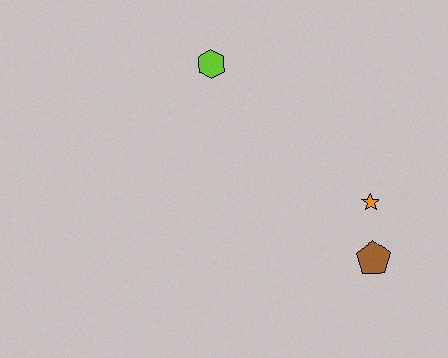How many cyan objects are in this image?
There are no cyan objects.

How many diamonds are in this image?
There are no diamonds.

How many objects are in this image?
There are 3 objects.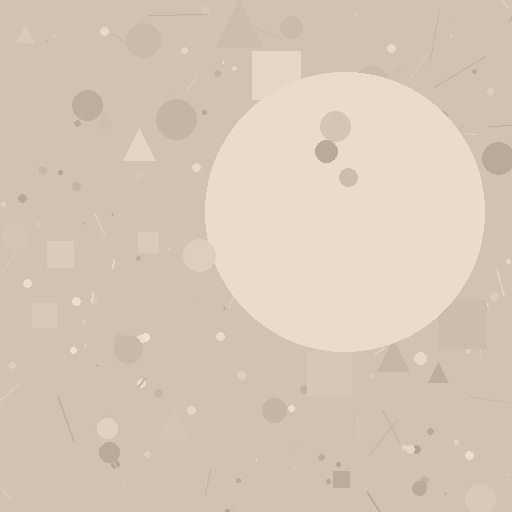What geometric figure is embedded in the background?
A circle is embedded in the background.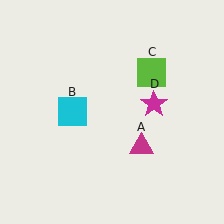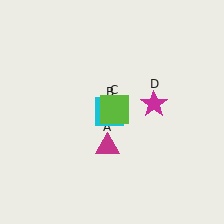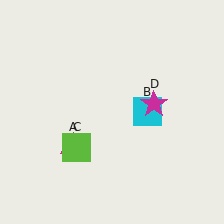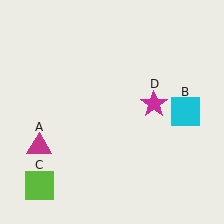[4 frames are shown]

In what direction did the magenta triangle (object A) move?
The magenta triangle (object A) moved left.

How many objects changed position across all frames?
3 objects changed position: magenta triangle (object A), cyan square (object B), lime square (object C).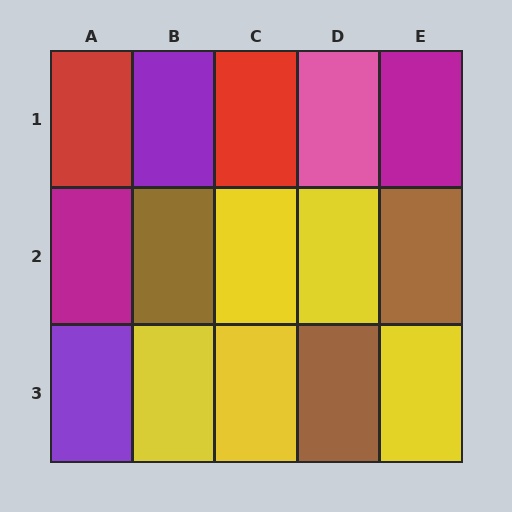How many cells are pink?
1 cell is pink.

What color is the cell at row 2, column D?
Yellow.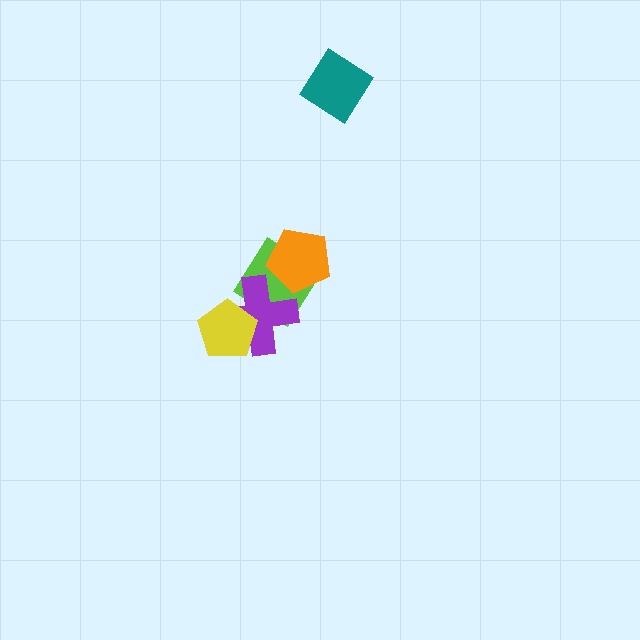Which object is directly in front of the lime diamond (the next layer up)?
The orange pentagon is directly in front of the lime diamond.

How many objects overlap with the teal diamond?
0 objects overlap with the teal diamond.